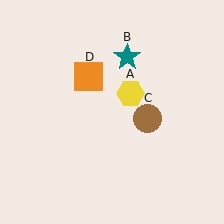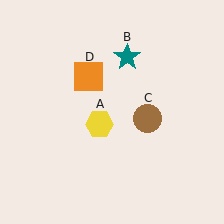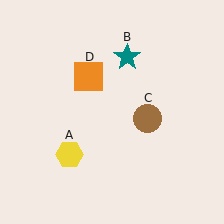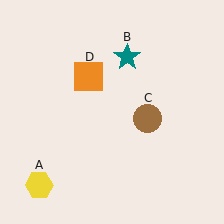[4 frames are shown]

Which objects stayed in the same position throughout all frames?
Teal star (object B) and brown circle (object C) and orange square (object D) remained stationary.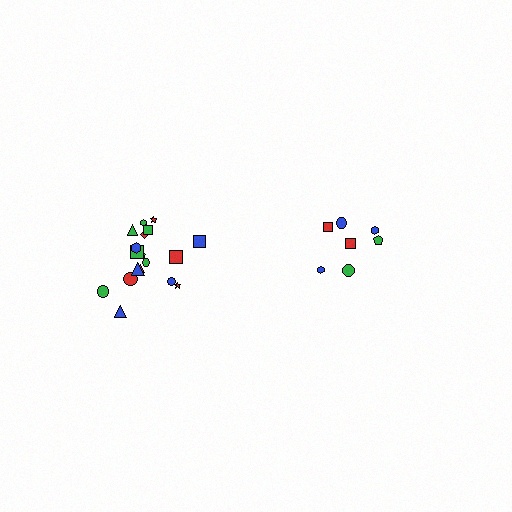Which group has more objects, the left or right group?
The left group.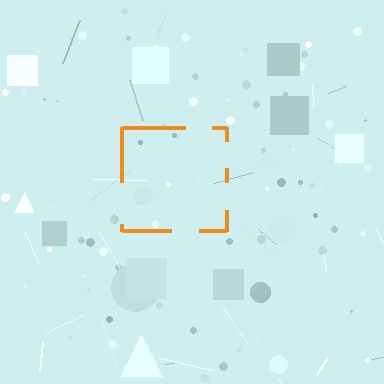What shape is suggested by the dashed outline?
The dashed outline suggests a square.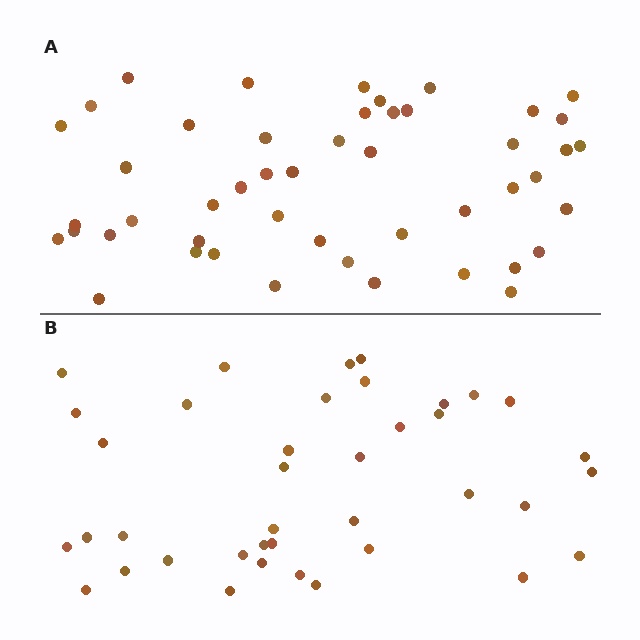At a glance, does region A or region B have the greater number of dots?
Region A (the top region) has more dots.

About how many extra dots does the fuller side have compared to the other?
Region A has roughly 8 or so more dots than region B.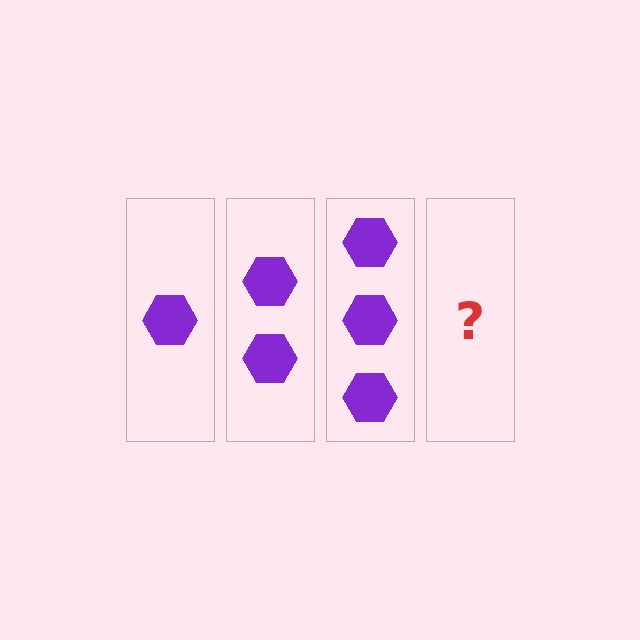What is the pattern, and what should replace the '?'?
The pattern is that each step adds one more hexagon. The '?' should be 4 hexagons.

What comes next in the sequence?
The next element should be 4 hexagons.